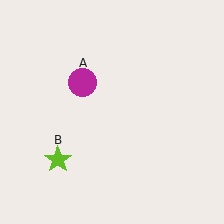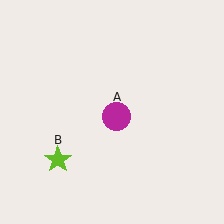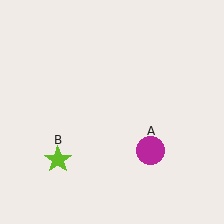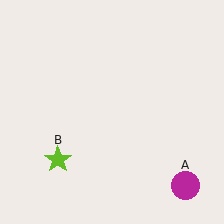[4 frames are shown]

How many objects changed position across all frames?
1 object changed position: magenta circle (object A).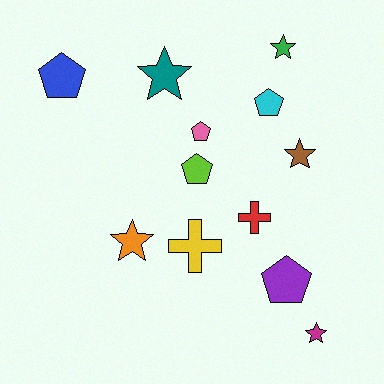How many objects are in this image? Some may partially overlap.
There are 12 objects.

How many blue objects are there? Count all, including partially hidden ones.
There is 1 blue object.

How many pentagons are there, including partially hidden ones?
There are 5 pentagons.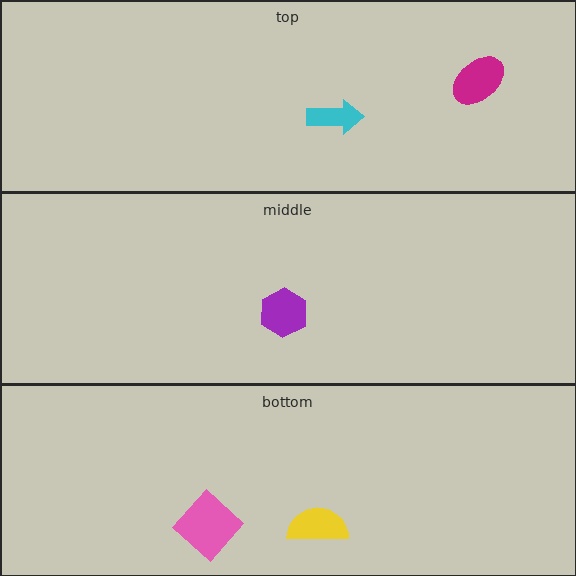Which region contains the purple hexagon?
The middle region.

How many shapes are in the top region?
2.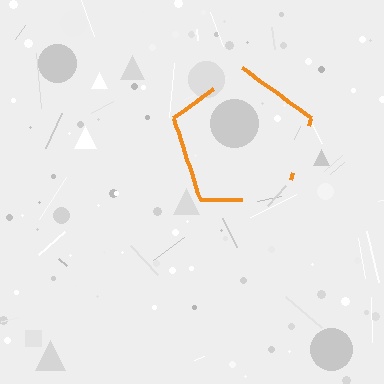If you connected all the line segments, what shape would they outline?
They would outline a pentagon.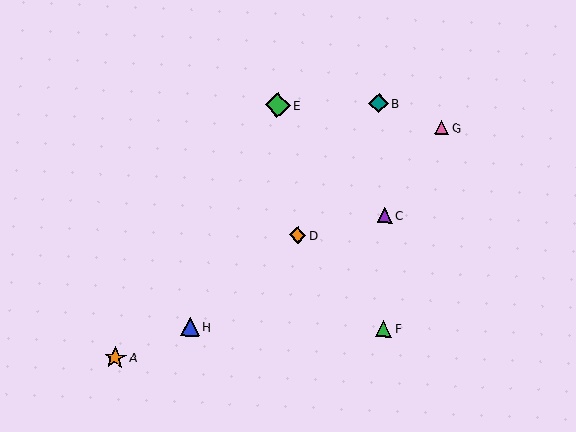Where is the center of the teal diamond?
The center of the teal diamond is at (378, 103).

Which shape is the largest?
The green diamond (labeled E) is the largest.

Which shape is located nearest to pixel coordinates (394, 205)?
The purple triangle (labeled C) at (385, 215) is nearest to that location.